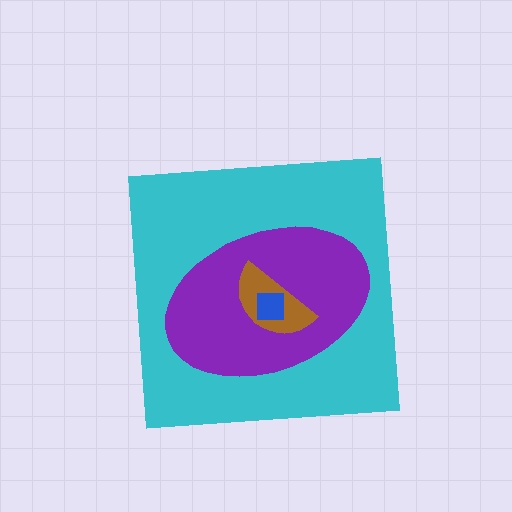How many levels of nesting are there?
4.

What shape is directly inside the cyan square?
The purple ellipse.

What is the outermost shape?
The cyan square.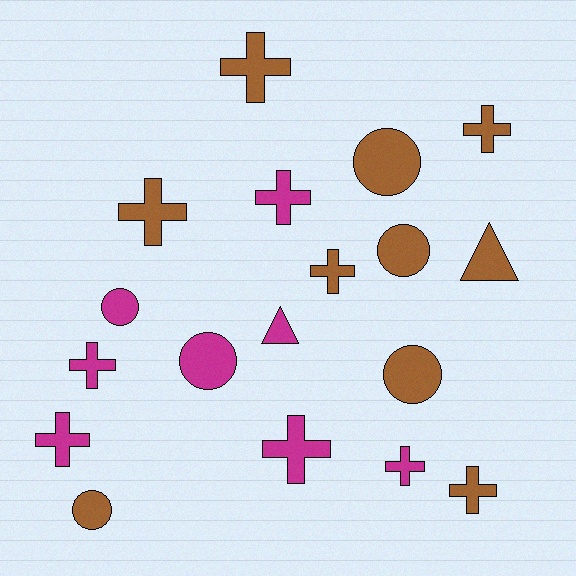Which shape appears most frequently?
Cross, with 10 objects.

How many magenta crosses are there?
There are 5 magenta crosses.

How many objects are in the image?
There are 18 objects.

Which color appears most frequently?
Brown, with 10 objects.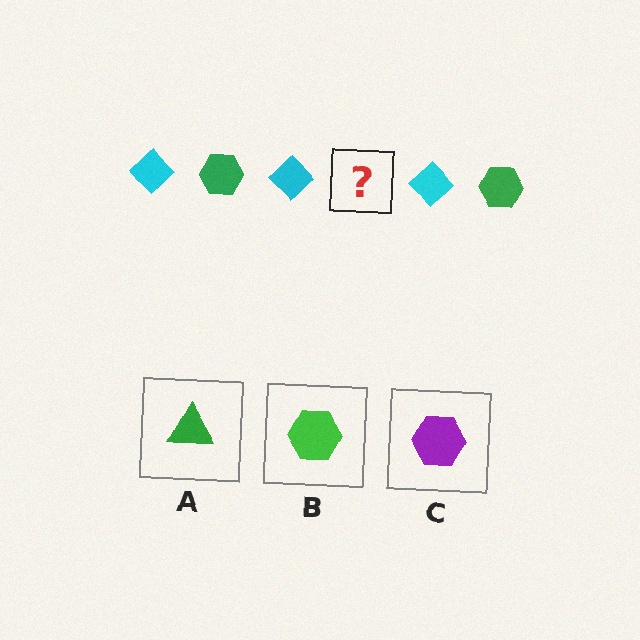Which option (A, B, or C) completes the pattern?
B.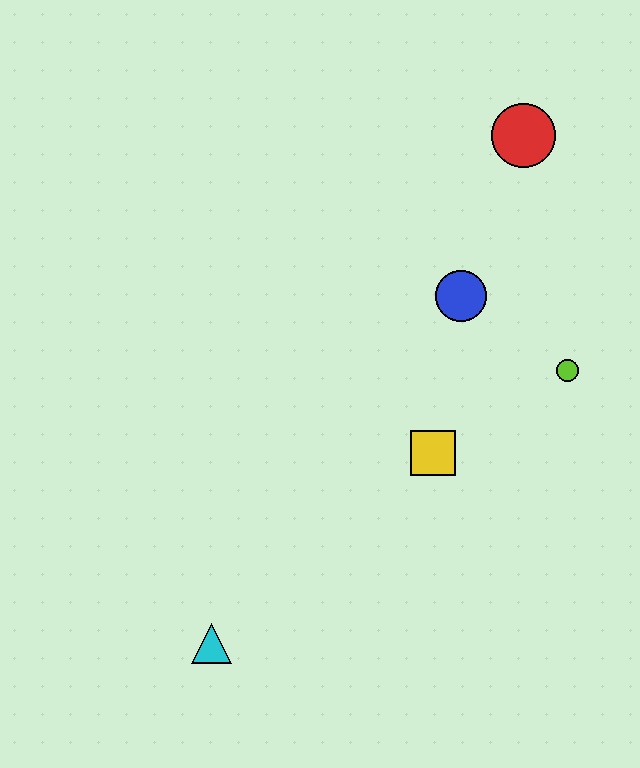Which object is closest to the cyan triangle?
The yellow square is closest to the cyan triangle.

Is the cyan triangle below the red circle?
Yes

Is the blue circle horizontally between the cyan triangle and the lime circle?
Yes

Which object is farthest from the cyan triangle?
The red circle is farthest from the cyan triangle.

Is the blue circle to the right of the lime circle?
No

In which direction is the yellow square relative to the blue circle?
The yellow square is below the blue circle.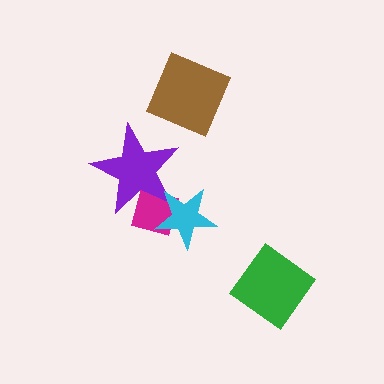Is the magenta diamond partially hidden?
Yes, it is partially covered by another shape.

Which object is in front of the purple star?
The cyan star is in front of the purple star.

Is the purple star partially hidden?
Yes, it is partially covered by another shape.